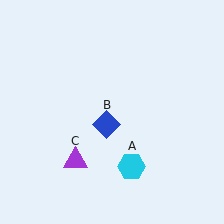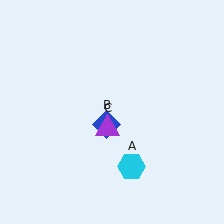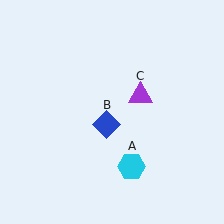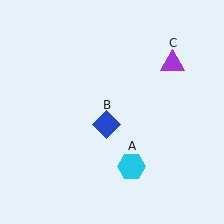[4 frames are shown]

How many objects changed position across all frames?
1 object changed position: purple triangle (object C).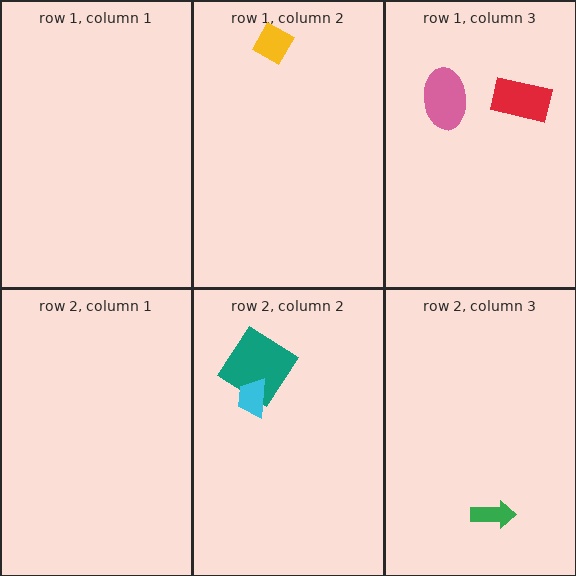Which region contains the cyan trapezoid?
The row 2, column 2 region.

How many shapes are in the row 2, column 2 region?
2.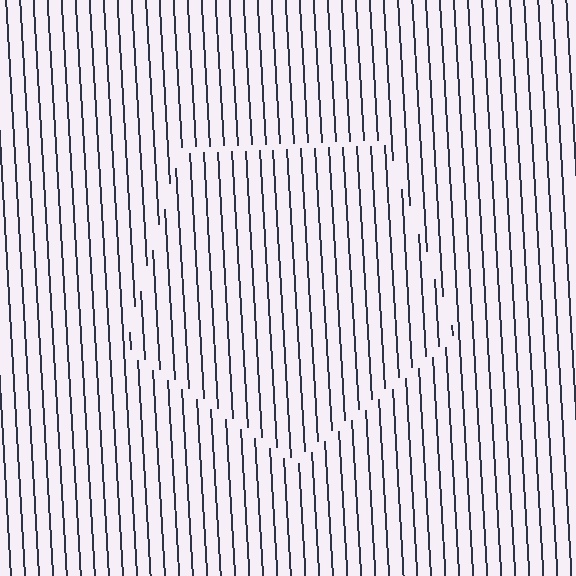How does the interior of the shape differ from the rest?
The interior of the shape contains the same grating, shifted by half a period — the contour is defined by the phase discontinuity where line-ends from the inner and outer gratings abut.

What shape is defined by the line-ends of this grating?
An illusory pentagon. The interior of the shape contains the same grating, shifted by half a period — the contour is defined by the phase discontinuity where line-ends from the inner and outer gratings abut.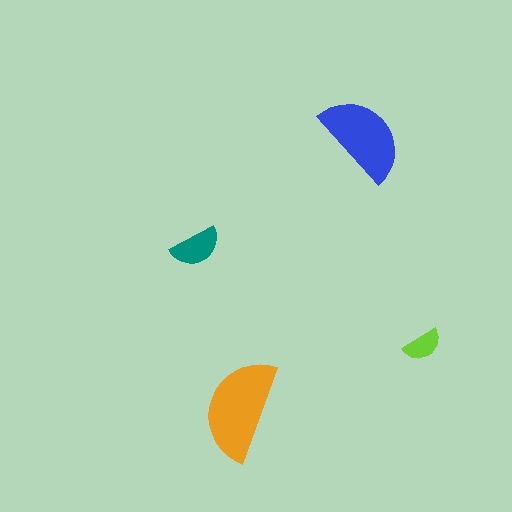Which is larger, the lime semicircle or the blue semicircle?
The blue one.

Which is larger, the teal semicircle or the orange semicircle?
The orange one.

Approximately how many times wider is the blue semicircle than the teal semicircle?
About 2 times wider.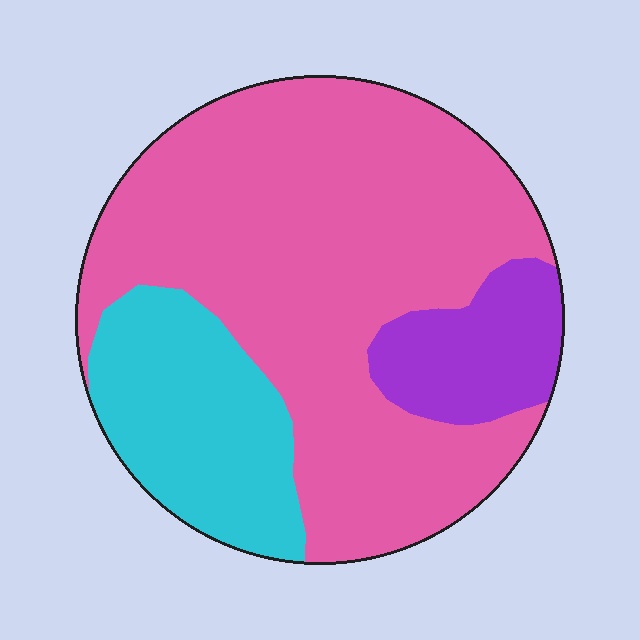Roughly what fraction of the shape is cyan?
Cyan covers 21% of the shape.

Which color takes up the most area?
Pink, at roughly 65%.